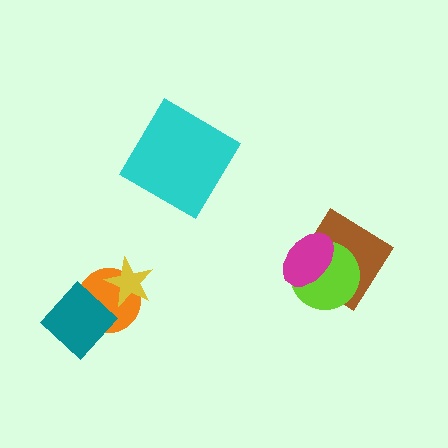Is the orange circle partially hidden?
Yes, it is partially covered by another shape.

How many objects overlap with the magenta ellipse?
2 objects overlap with the magenta ellipse.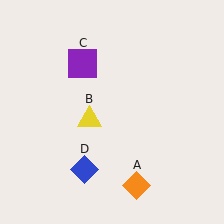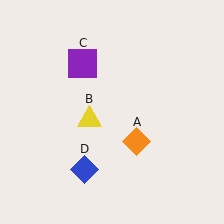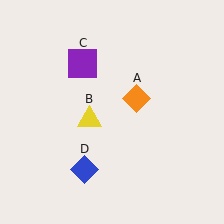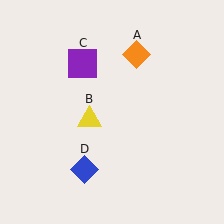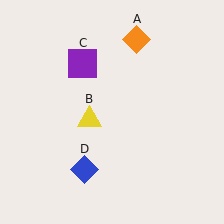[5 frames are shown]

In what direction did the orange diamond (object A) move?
The orange diamond (object A) moved up.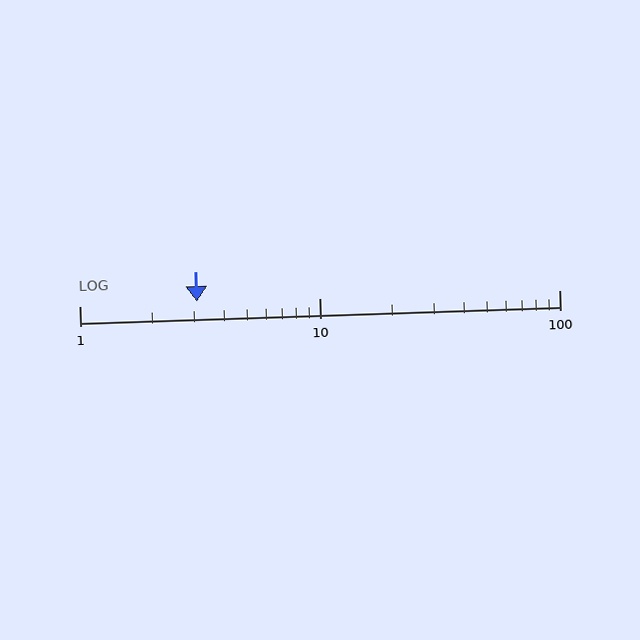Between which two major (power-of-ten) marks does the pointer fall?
The pointer is between 1 and 10.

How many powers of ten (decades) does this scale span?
The scale spans 2 decades, from 1 to 100.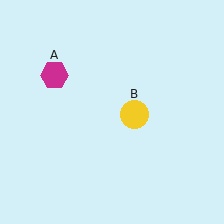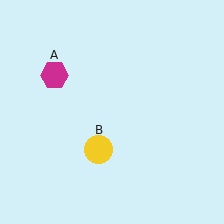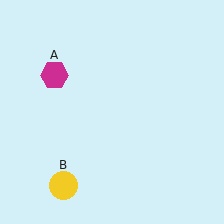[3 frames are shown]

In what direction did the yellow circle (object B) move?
The yellow circle (object B) moved down and to the left.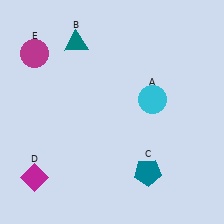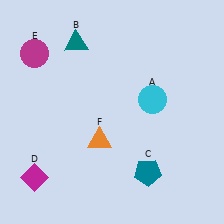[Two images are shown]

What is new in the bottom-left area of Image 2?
An orange triangle (F) was added in the bottom-left area of Image 2.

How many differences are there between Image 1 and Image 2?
There is 1 difference between the two images.